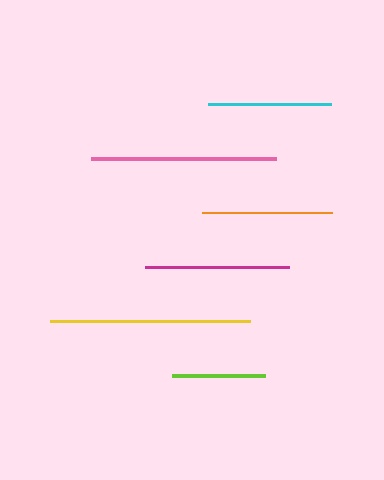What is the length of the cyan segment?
The cyan segment is approximately 123 pixels long.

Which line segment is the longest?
The yellow line is the longest at approximately 200 pixels.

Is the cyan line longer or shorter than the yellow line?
The yellow line is longer than the cyan line.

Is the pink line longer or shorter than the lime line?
The pink line is longer than the lime line.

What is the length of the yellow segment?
The yellow segment is approximately 200 pixels long.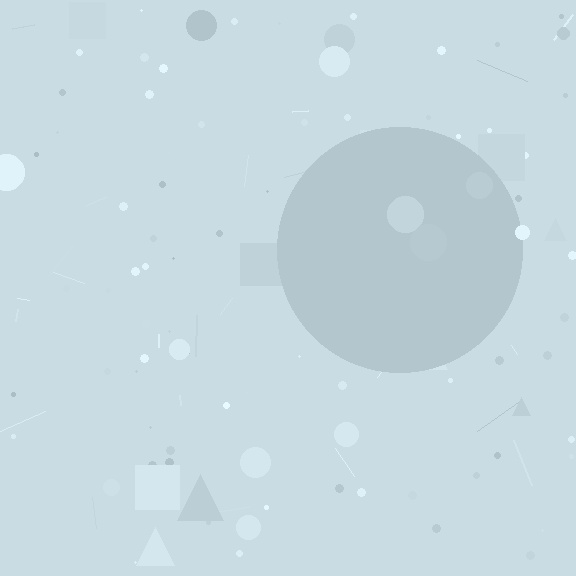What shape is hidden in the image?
A circle is hidden in the image.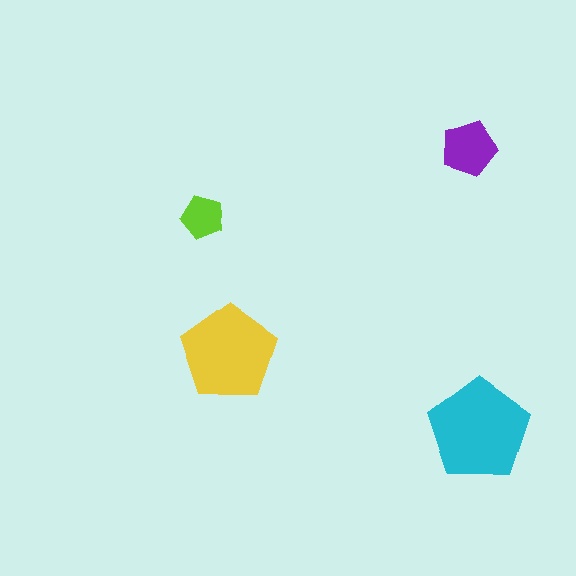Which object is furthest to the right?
The cyan pentagon is rightmost.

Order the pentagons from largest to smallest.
the cyan one, the yellow one, the purple one, the lime one.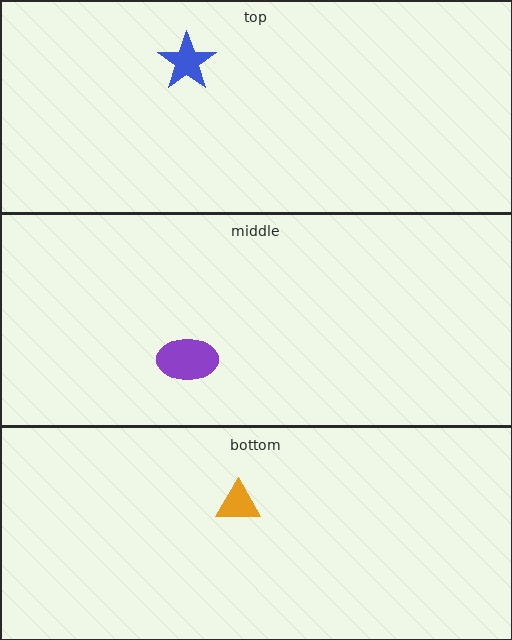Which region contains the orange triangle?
The bottom region.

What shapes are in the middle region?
The purple ellipse.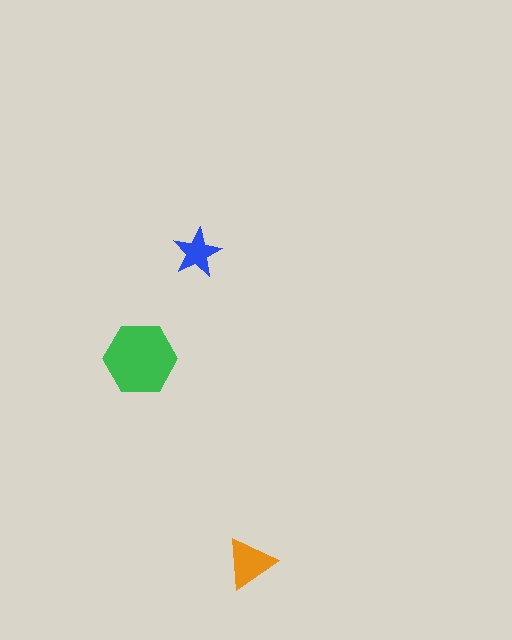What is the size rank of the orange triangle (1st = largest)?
2nd.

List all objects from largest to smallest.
The green hexagon, the orange triangle, the blue star.